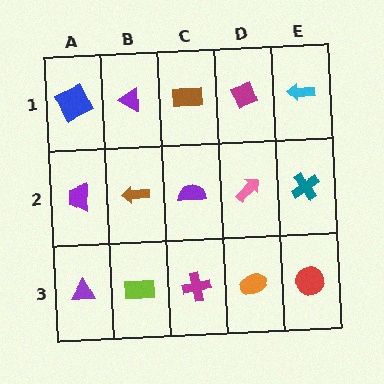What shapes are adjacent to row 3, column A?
A purple trapezoid (row 2, column A), a lime rectangle (row 3, column B).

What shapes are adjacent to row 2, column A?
A blue square (row 1, column A), a purple triangle (row 3, column A), a brown arrow (row 2, column B).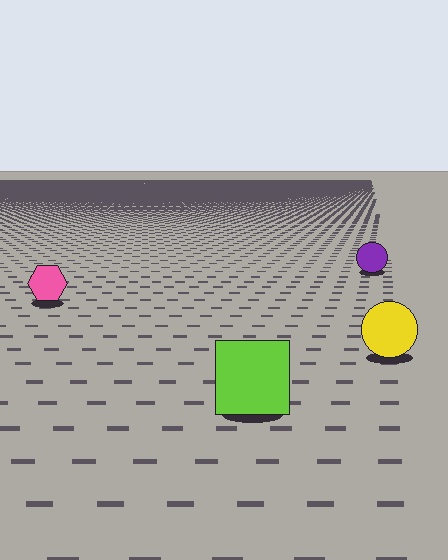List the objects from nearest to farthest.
From nearest to farthest: the lime square, the yellow circle, the pink hexagon, the purple circle.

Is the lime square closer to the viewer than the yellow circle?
Yes. The lime square is closer — you can tell from the texture gradient: the ground texture is coarser near it.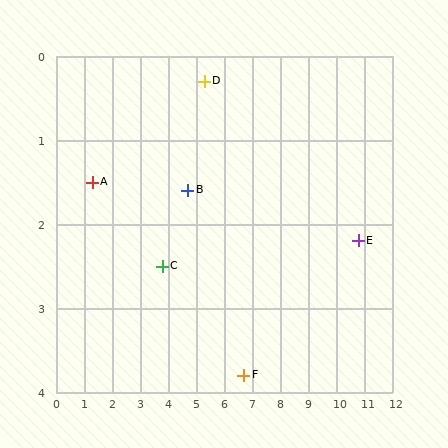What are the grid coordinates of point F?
Point F is at approximately (6.7, 3.8).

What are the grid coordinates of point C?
Point C is at approximately (3.8, 2.5).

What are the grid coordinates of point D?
Point D is at approximately (5.3, 0.3).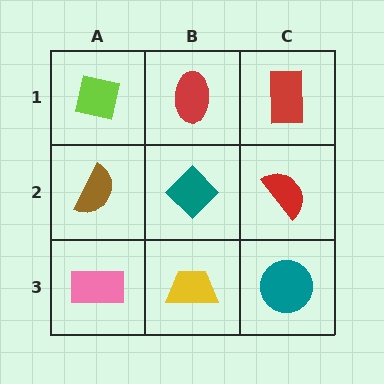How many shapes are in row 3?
3 shapes.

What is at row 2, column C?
A red semicircle.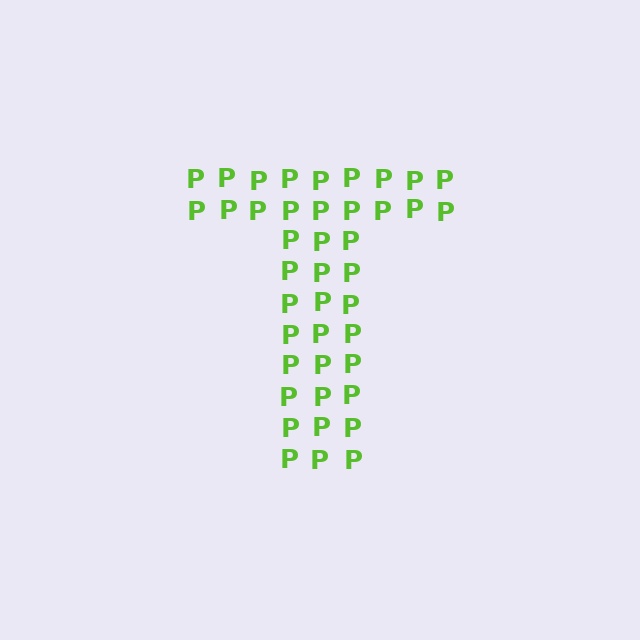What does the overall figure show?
The overall figure shows the letter T.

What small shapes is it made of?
It is made of small letter P's.